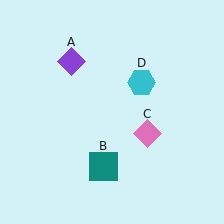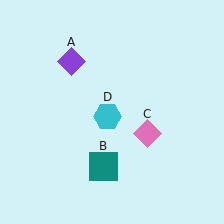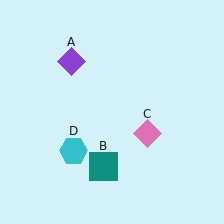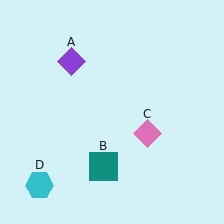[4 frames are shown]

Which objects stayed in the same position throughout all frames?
Purple diamond (object A) and teal square (object B) and pink diamond (object C) remained stationary.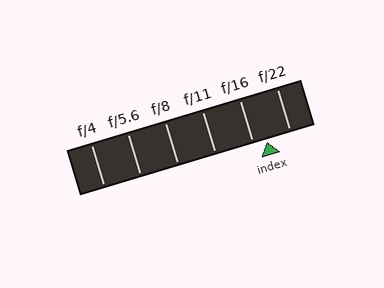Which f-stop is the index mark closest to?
The index mark is closest to f/16.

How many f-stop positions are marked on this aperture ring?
There are 6 f-stop positions marked.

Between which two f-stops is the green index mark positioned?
The index mark is between f/16 and f/22.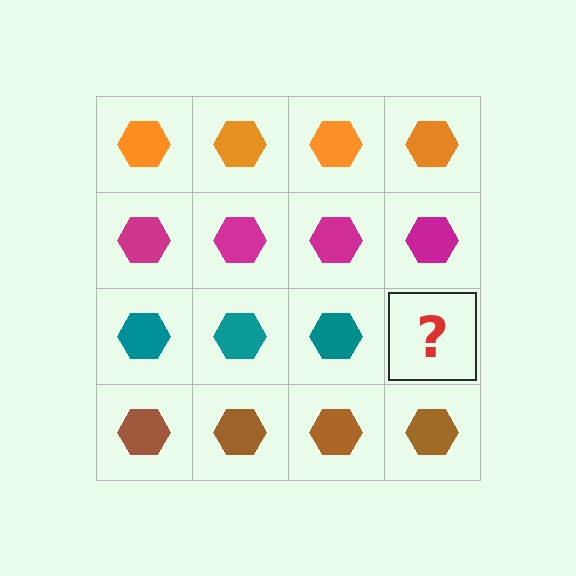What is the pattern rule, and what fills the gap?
The rule is that each row has a consistent color. The gap should be filled with a teal hexagon.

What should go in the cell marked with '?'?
The missing cell should contain a teal hexagon.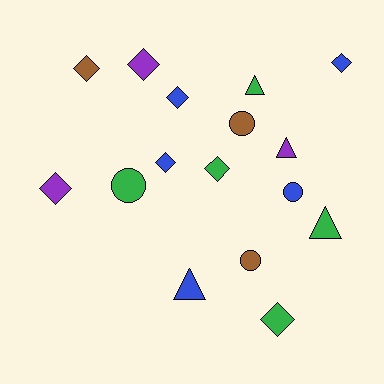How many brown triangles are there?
There are no brown triangles.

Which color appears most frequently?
Green, with 5 objects.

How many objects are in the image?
There are 16 objects.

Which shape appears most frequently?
Diamond, with 8 objects.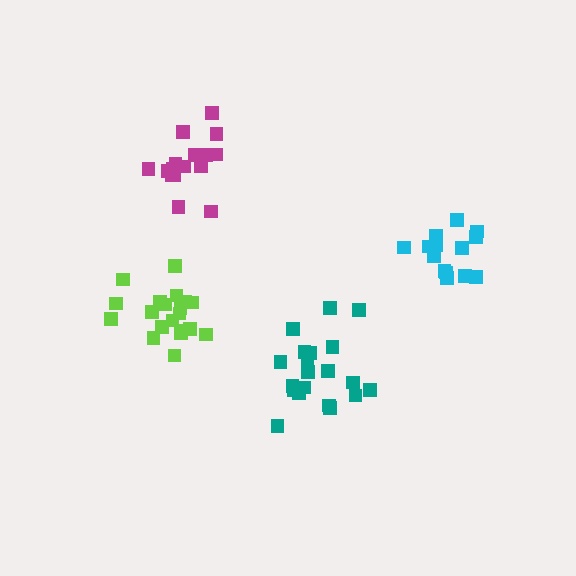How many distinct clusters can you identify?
There are 4 distinct clusters.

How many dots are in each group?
Group 1: 20 dots, Group 2: 14 dots, Group 3: 17 dots, Group 4: 20 dots (71 total).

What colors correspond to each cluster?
The clusters are colored: teal, cyan, magenta, lime.